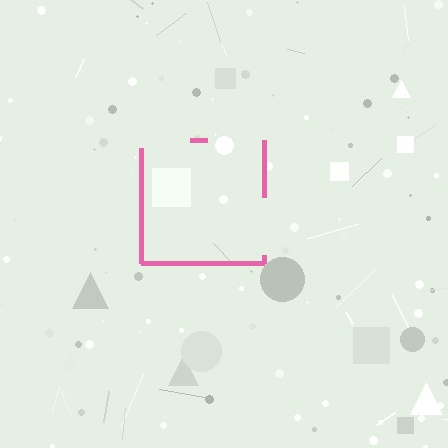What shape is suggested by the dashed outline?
The dashed outline suggests a square.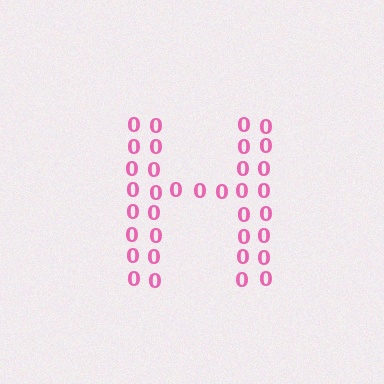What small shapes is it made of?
It is made of small digit 0's.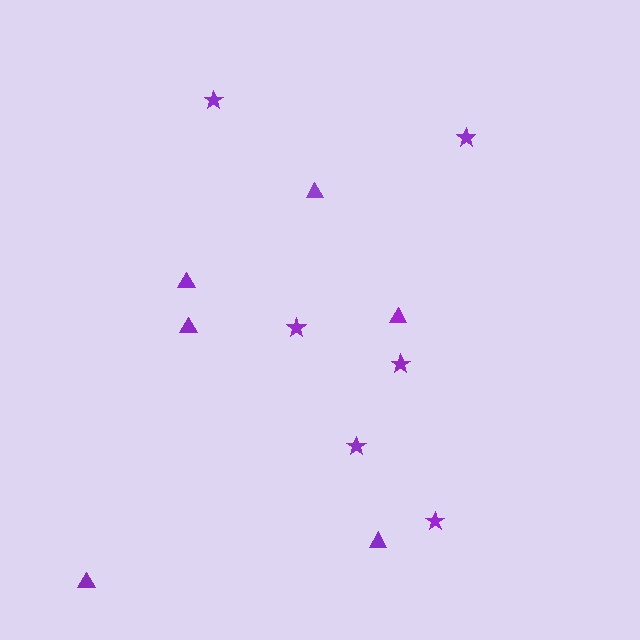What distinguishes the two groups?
There are 2 groups: one group of stars (6) and one group of triangles (6).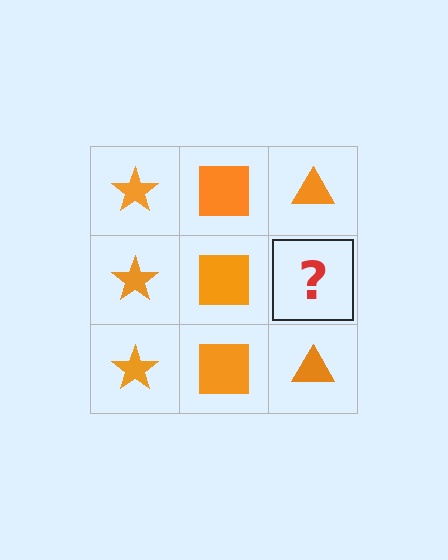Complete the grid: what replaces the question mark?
The question mark should be replaced with an orange triangle.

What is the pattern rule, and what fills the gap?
The rule is that each column has a consistent shape. The gap should be filled with an orange triangle.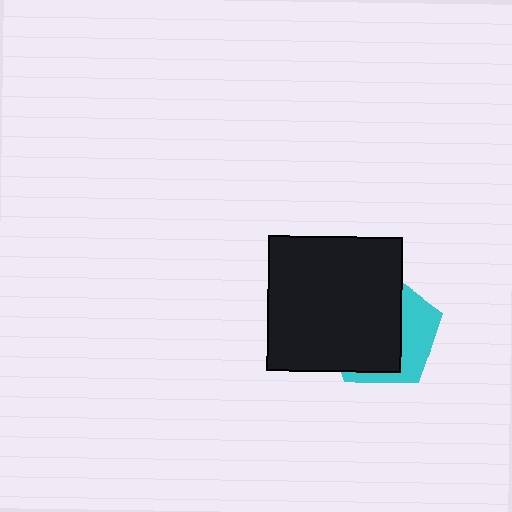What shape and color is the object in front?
The object in front is a black square.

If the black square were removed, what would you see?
You would see the complete cyan pentagon.